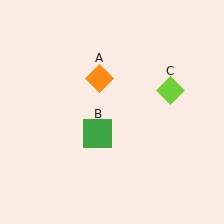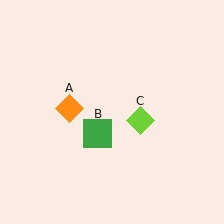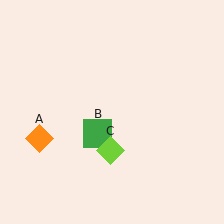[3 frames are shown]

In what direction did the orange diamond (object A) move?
The orange diamond (object A) moved down and to the left.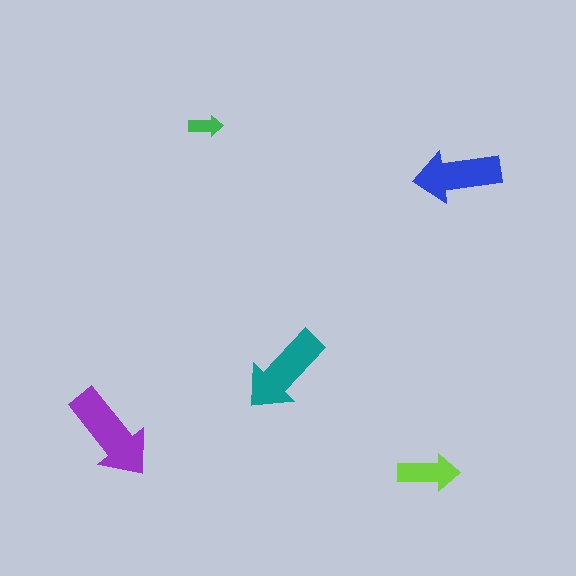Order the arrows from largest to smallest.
the purple one, the teal one, the blue one, the lime one, the green one.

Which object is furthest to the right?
The blue arrow is rightmost.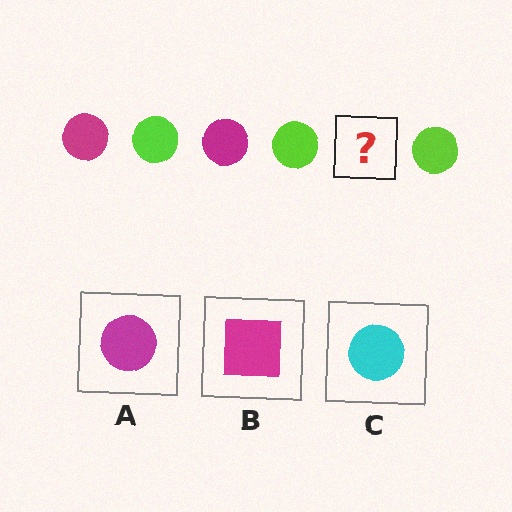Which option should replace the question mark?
Option A.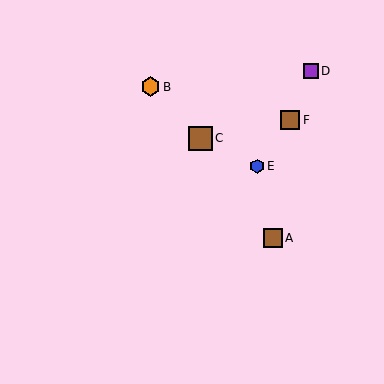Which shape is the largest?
The brown square (labeled C) is the largest.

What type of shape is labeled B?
Shape B is an orange hexagon.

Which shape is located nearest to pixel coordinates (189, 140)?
The brown square (labeled C) at (201, 138) is nearest to that location.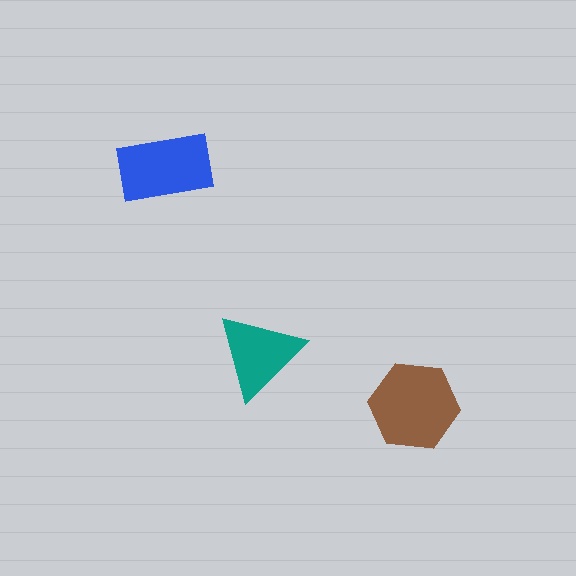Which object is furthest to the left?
The blue rectangle is leftmost.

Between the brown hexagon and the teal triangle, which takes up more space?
The brown hexagon.